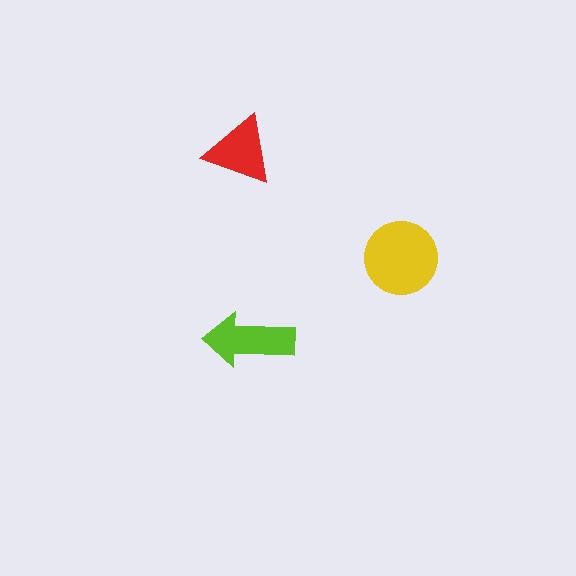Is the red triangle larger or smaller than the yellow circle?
Smaller.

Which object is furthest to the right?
The yellow circle is rightmost.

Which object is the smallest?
The red triangle.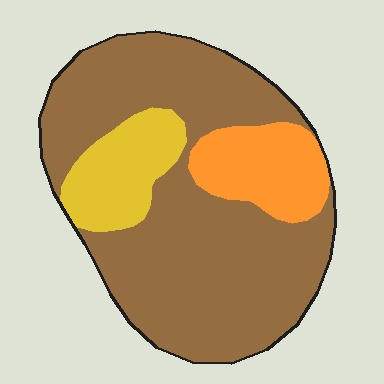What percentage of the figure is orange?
Orange covers about 15% of the figure.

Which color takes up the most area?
Brown, at roughly 70%.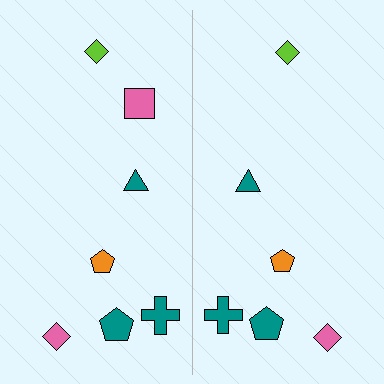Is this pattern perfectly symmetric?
No, the pattern is not perfectly symmetric. A pink square is missing from the right side.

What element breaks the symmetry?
A pink square is missing from the right side.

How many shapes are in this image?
There are 13 shapes in this image.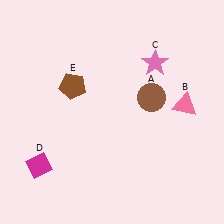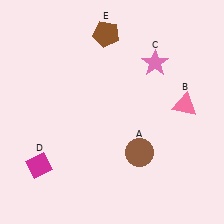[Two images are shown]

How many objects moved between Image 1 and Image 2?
2 objects moved between the two images.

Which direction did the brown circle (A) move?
The brown circle (A) moved down.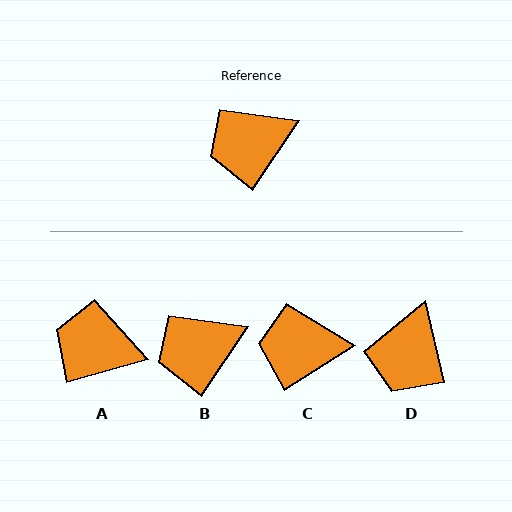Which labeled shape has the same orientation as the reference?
B.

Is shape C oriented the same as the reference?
No, it is off by about 24 degrees.